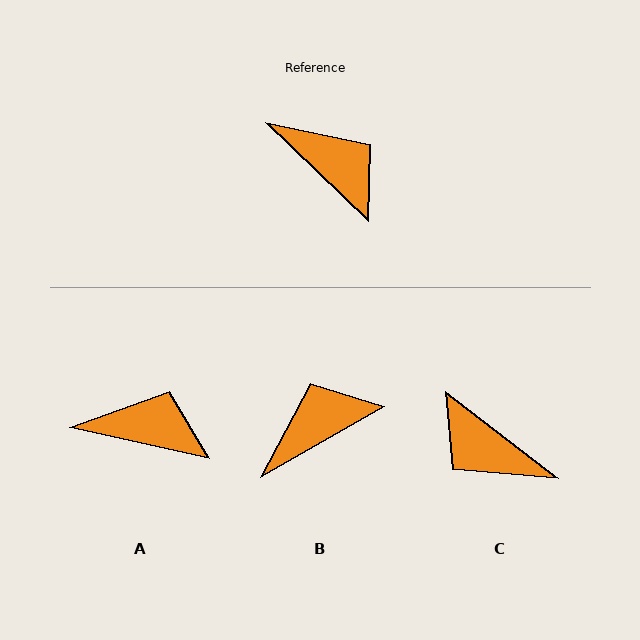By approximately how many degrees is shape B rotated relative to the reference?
Approximately 74 degrees counter-clockwise.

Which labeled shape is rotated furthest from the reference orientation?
C, about 173 degrees away.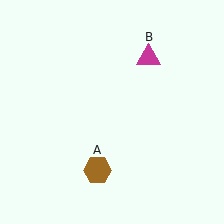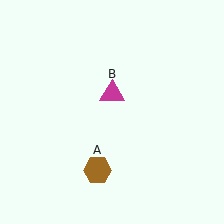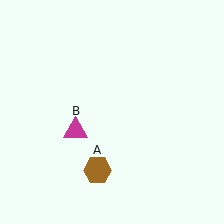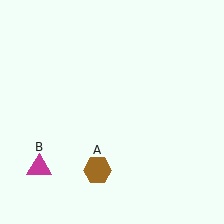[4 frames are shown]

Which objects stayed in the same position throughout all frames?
Brown hexagon (object A) remained stationary.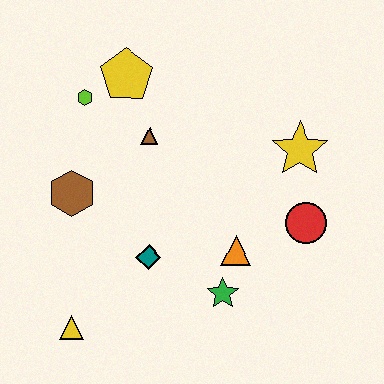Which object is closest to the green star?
The orange triangle is closest to the green star.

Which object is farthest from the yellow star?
The yellow triangle is farthest from the yellow star.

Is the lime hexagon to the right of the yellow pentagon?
No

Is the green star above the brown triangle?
No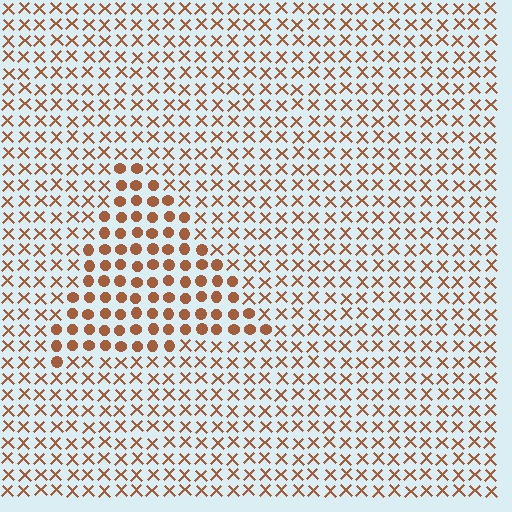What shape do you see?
I see a triangle.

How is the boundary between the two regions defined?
The boundary is defined by a change in element shape: circles inside vs. X marks outside. All elements share the same color and spacing.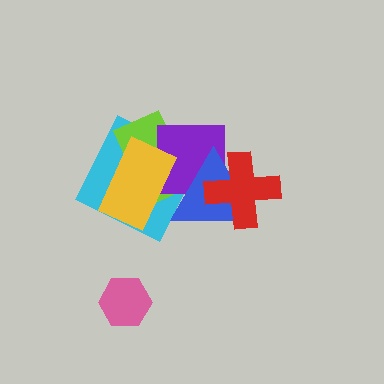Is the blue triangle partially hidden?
Yes, it is partially covered by another shape.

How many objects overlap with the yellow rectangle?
4 objects overlap with the yellow rectangle.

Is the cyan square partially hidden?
Yes, it is partially covered by another shape.